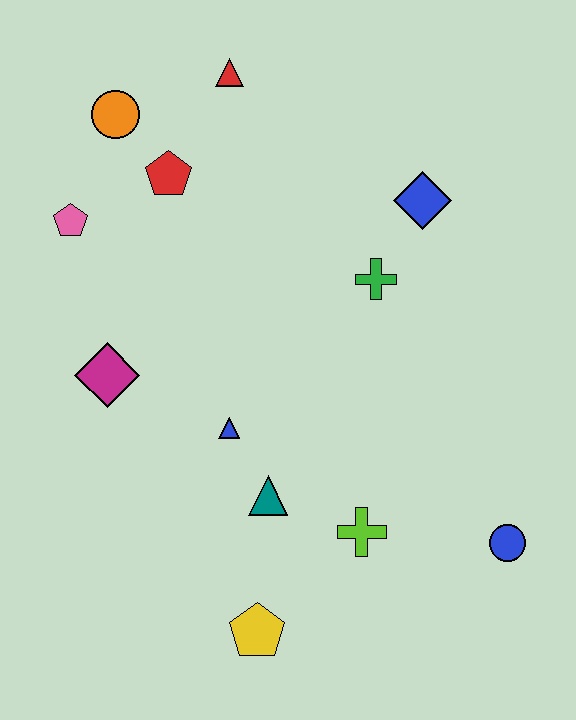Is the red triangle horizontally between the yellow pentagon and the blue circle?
No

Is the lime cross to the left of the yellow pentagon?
No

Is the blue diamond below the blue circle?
No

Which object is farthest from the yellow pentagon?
The red triangle is farthest from the yellow pentagon.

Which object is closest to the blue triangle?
The teal triangle is closest to the blue triangle.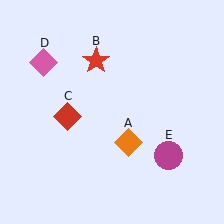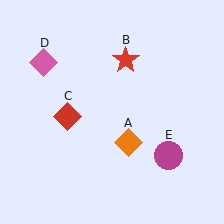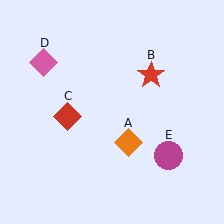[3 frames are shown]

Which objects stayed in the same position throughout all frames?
Orange diamond (object A) and red diamond (object C) and pink diamond (object D) and magenta circle (object E) remained stationary.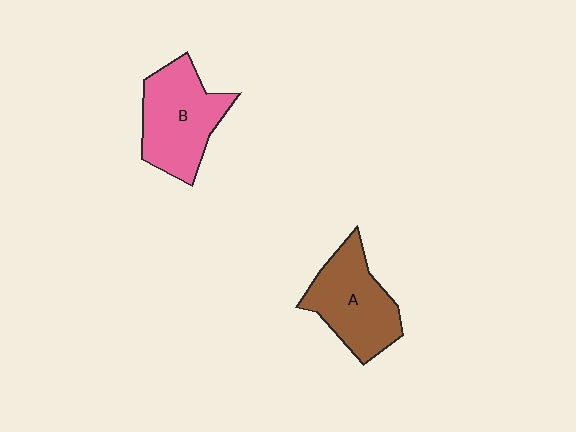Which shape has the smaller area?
Shape A (brown).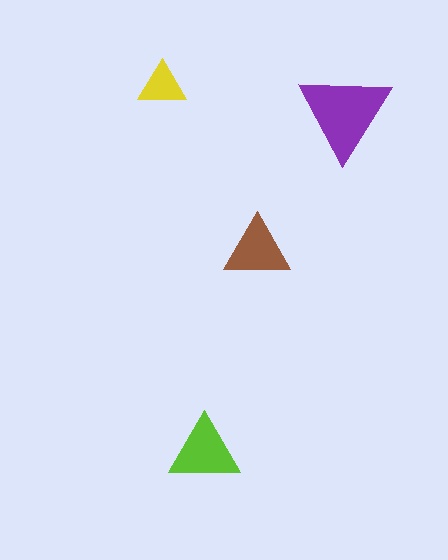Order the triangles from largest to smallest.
the purple one, the lime one, the brown one, the yellow one.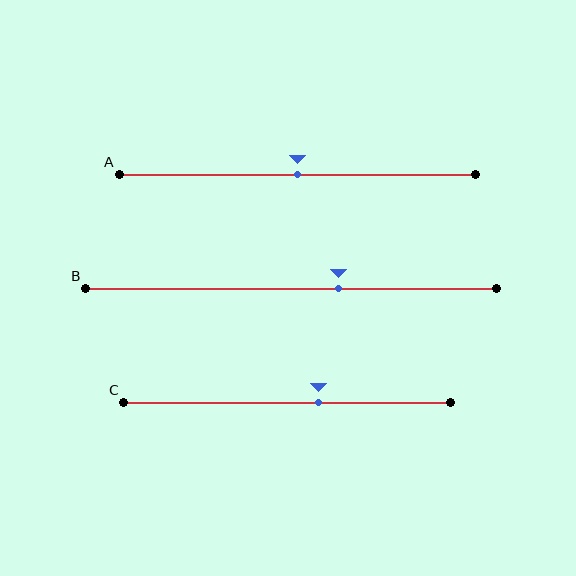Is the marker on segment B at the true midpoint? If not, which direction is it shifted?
No, the marker on segment B is shifted to the right by about 11% of the segment length.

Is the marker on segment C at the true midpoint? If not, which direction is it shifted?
No, the marker on segment C is shifted to the right by about 10% of the segment length.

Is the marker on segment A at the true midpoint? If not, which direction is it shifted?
Yes, the marker on segment A is at the true midpoint.